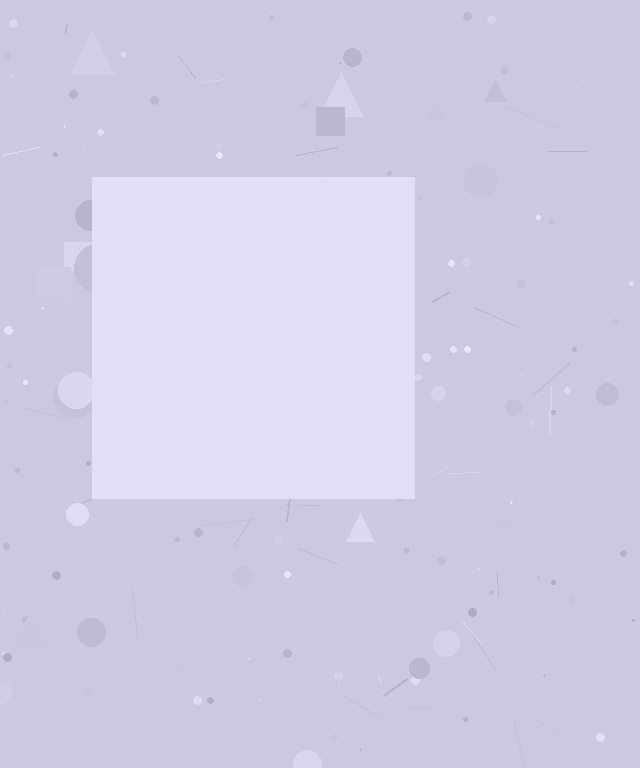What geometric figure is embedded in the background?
A square is embedded in the background.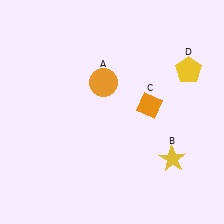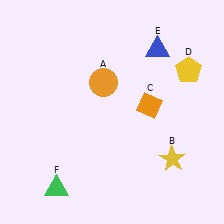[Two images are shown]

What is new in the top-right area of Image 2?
A blue triangle (E) was added in the top-right area of Image 2.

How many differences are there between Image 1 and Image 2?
There are 2 differences between the two images.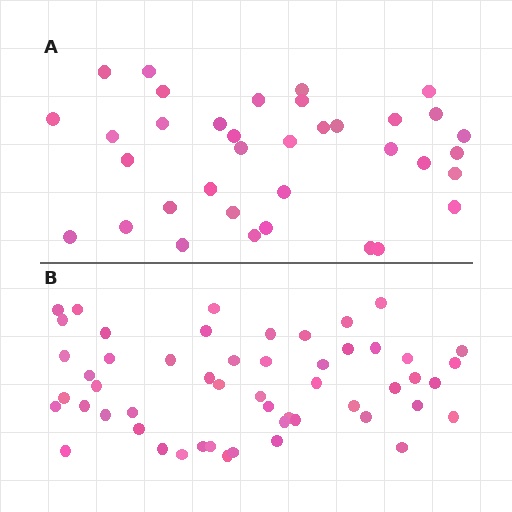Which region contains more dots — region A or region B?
Region B (the bottom region) has more dots.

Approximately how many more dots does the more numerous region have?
Region B has approximately 15 more dots than region A.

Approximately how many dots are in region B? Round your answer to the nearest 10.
About 50 dots. (The exact count is 53, which rounds to 50.)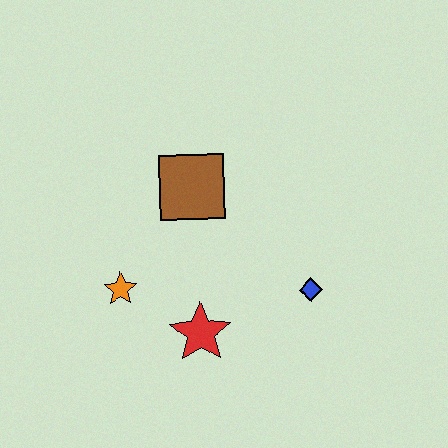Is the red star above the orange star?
No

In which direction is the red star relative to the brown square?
The red star is below the brown square.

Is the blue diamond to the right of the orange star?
Yes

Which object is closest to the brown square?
The orange star is closest to the brown square.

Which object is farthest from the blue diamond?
The orange star is farthest from the blue diamond.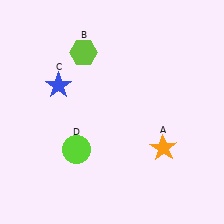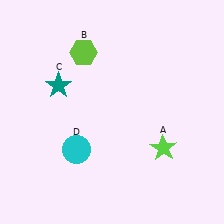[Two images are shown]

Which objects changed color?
A changed from orange to lime. C changed from blue to teal. D changed from lime to cyan.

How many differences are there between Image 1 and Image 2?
There are 3 differences between the two images.